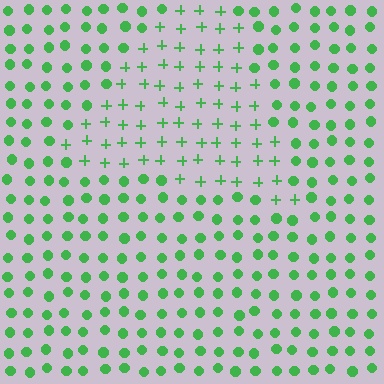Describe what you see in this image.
The image is filled with small green elements arranged in a uniform grid. A triangle-shaped region contains plus signs, while the surrounding area contains circles. The boundary is defined purely by the change in element shape.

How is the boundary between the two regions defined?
The boundary is defined by a change in element shape: plus signs inside vs. circles outside. All elements share the same color and spacing.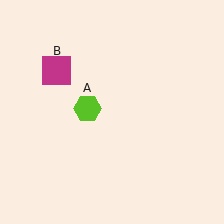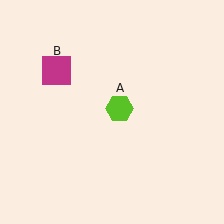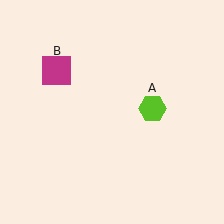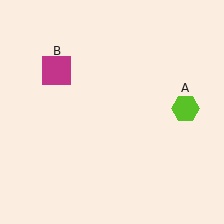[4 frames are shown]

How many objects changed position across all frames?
1 object changed position: lime hexagon (object A).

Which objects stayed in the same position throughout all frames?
Magenta square (object B) remained stationary.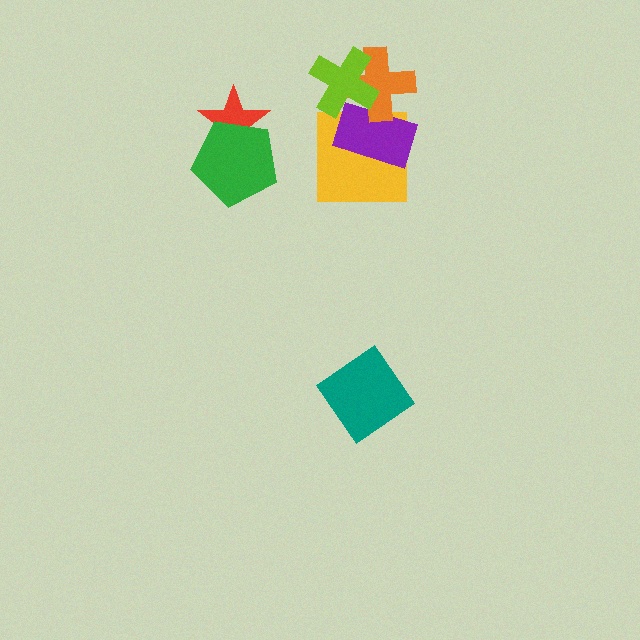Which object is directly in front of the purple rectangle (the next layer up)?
The orange cross is directly in front of the purple rectangle.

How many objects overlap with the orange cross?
2 objects overlap with the orange cross.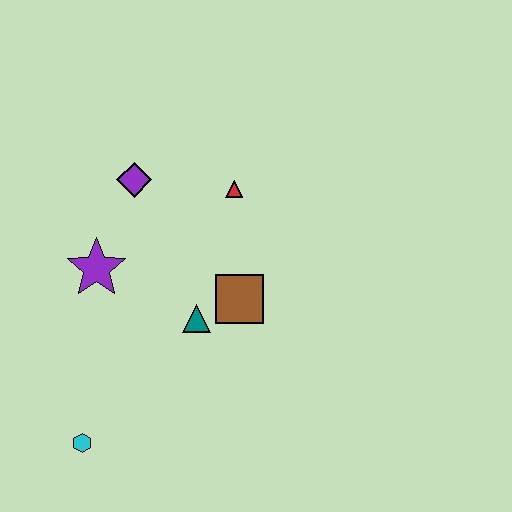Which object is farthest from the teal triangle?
The cyan hexagon is farthest from the teal triangle.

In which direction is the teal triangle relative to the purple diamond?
The teal triangle is below the purple diamond.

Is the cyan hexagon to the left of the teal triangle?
Yes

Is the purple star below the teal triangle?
No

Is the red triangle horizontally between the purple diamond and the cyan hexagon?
No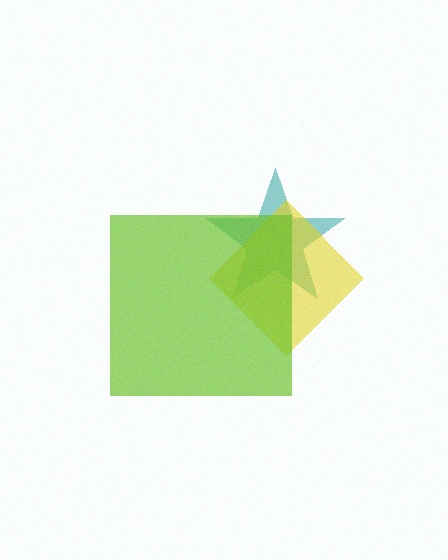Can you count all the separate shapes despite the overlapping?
Yes, there are 3 separate shapes.